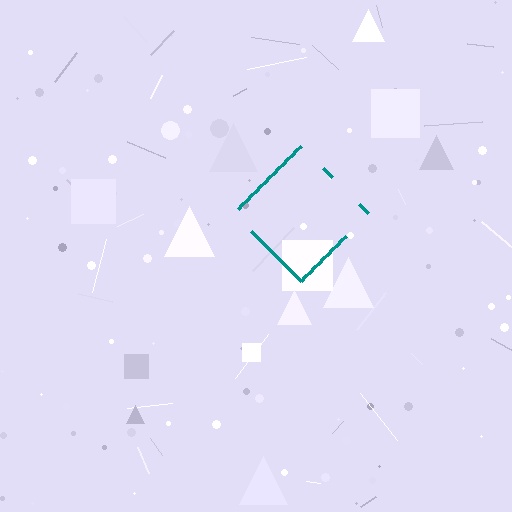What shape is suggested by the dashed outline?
The dashed outline suggests a diamond.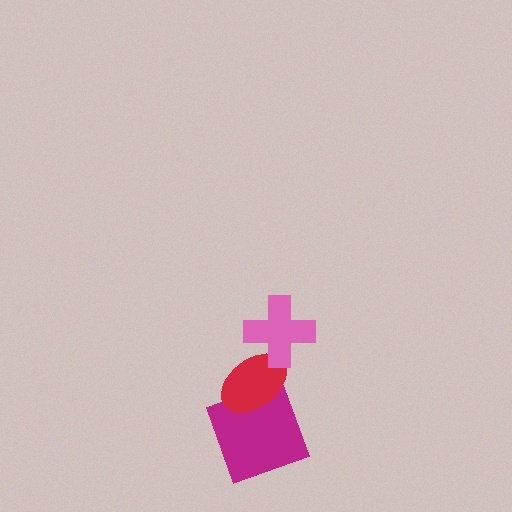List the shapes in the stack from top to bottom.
From top to bottom: the pink cross, the red ellipse, the magenta square.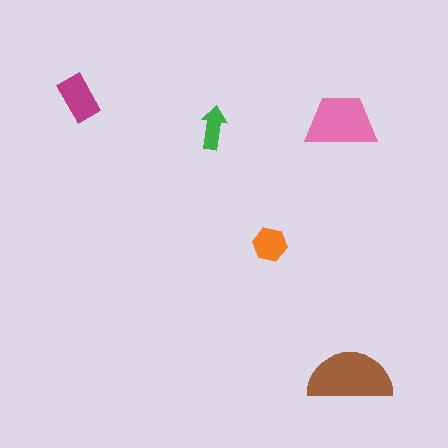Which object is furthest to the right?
The brown semicircle is rightmost.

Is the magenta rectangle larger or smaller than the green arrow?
Larger.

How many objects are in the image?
There are 5 objects in the image.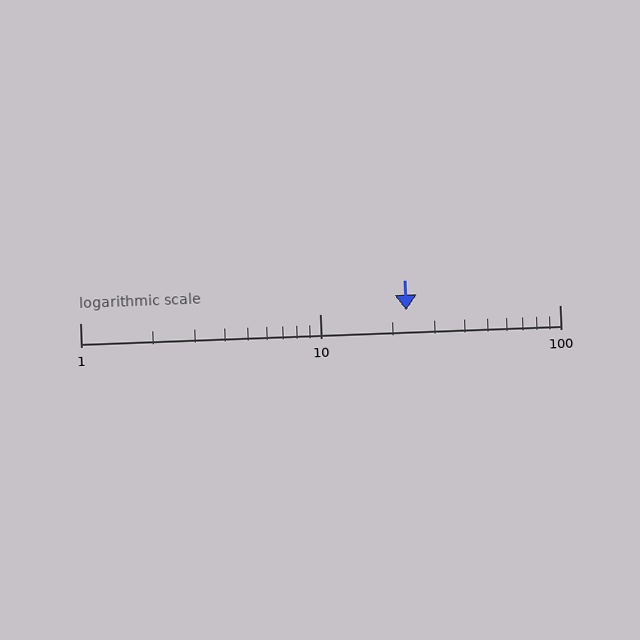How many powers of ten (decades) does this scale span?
The scale spans 2 decades, from 1 to 100.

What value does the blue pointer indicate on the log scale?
The pointer indicates approximately 23.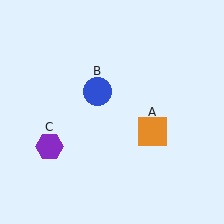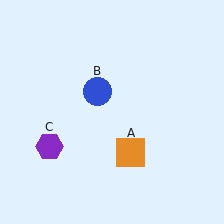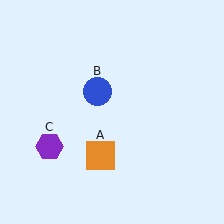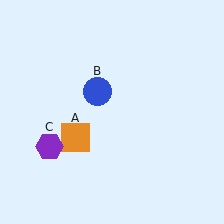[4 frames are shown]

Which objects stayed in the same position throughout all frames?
Blue circle (object B) and purple hexagon (object C) remained stationary.